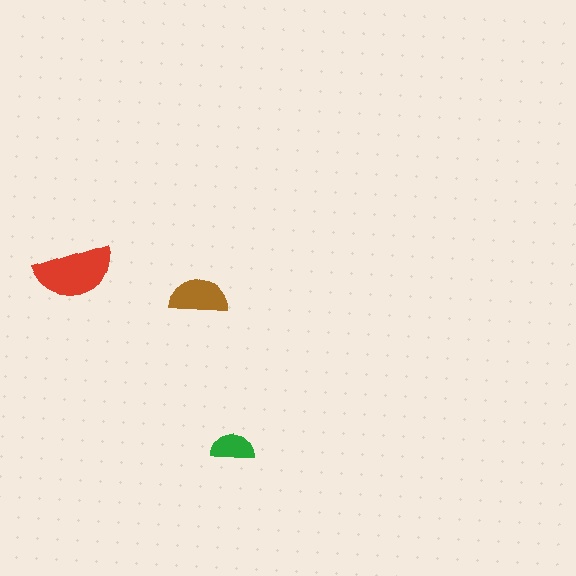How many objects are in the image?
There are 3 objects in the image.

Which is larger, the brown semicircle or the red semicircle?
The red one.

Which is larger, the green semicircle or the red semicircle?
The red one.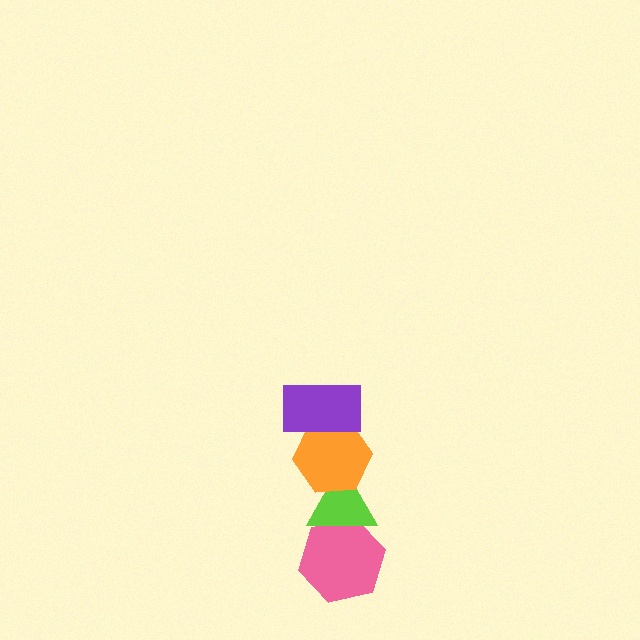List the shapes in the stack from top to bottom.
From top to bottom: the purple rectangle, the orange hexagon, the lime triangle, the pink hexagon.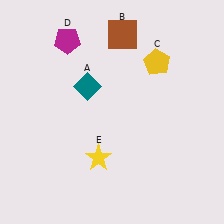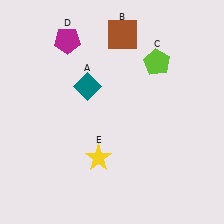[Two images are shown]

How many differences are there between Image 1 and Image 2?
There is 1 difference between the two images.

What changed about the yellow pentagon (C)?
In Image 1, C is yellow. In Image 2, it changed to lime.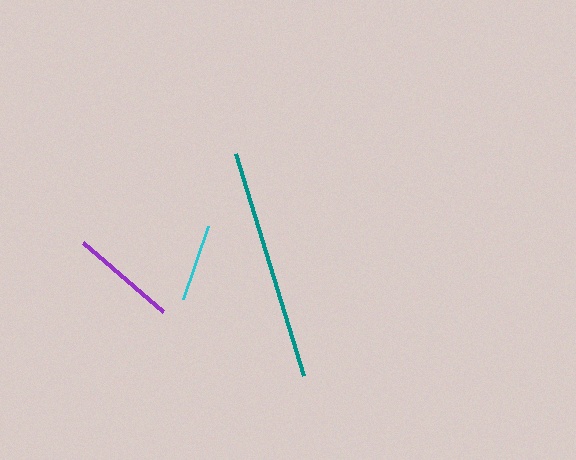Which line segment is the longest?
The teal line is the longest at approximately 232 pixels.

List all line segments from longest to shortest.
From longest to shortest: teal, purple, cyan.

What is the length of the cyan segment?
The cyan segment is approximately 78 pixels long.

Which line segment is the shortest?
The cyan line is the shortest at approximately 78 pixels.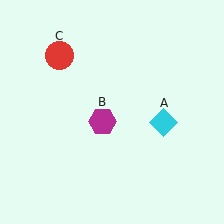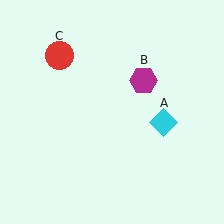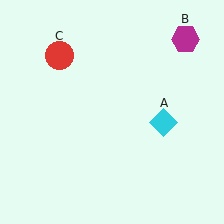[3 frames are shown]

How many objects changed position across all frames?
1 object changed position: magenta hexagon (object B).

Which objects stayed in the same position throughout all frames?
Cyan diamond (object A) and red circle (object C) remained stationary.